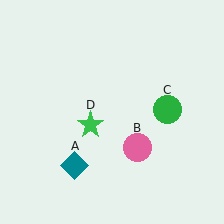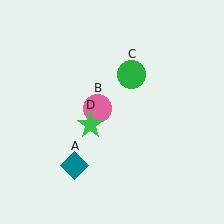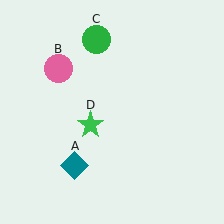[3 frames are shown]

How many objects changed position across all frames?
2 objects changed position: pink circle (object B), green circle (object C).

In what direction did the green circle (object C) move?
The green circle (object C) moved up and to the left.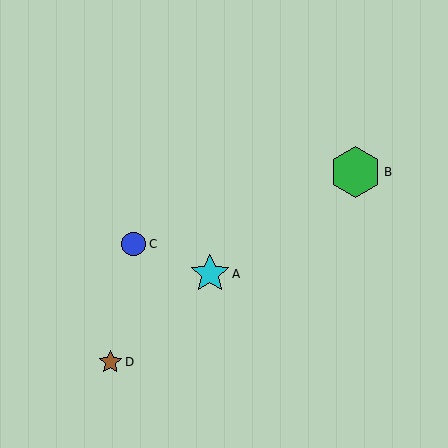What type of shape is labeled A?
Shape A is a cyan star.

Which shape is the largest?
The green hexagon (labeled B) is the largest.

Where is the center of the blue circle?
The center of the blue circle is at (134, 244).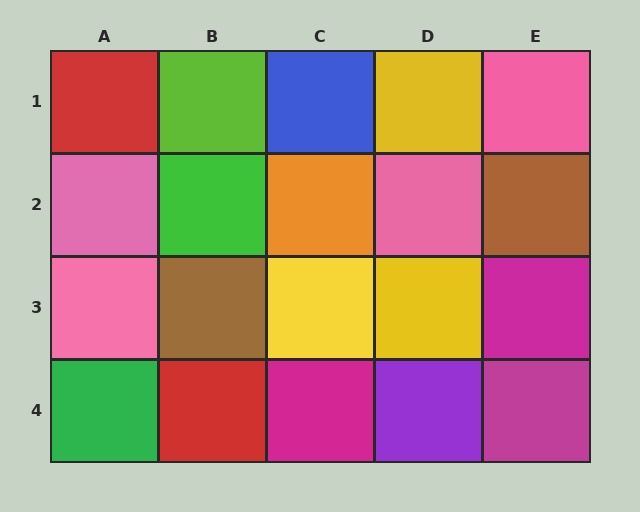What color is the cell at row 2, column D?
Pink.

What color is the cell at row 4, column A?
Green.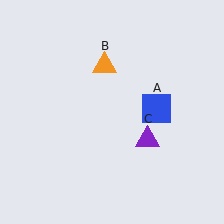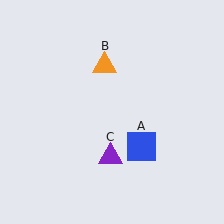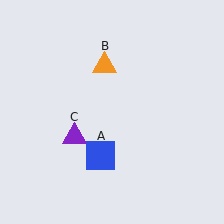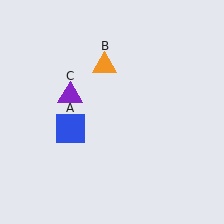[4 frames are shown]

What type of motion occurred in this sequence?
The blue square (object A), purple triangle (object C) rotated clockwise around the center of the scene.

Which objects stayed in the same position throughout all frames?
Orange triangle (object B) remained stationary.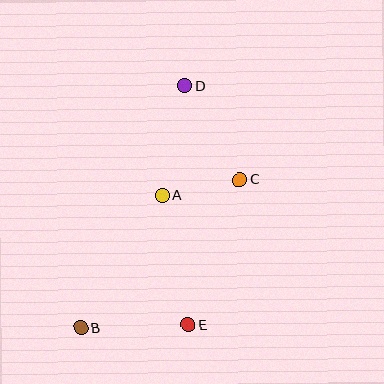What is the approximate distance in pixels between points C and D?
The distance between C and D is approximately 108 pixels.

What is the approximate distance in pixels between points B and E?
The distance between B and E is approximately 107 pixels.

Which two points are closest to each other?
Points A and C are closest to each other.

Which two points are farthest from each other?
Points B and D are farthest from each other.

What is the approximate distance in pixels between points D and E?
The distance between D and E is approximately 239 pixels.